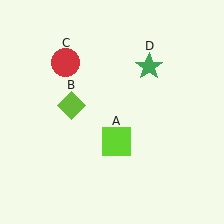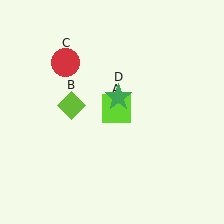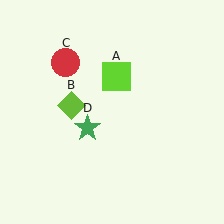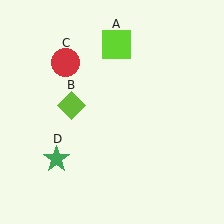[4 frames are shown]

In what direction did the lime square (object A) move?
The lime square (object A) moved up.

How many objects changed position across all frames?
2 objects changed position: lime square (object A), green star (object D).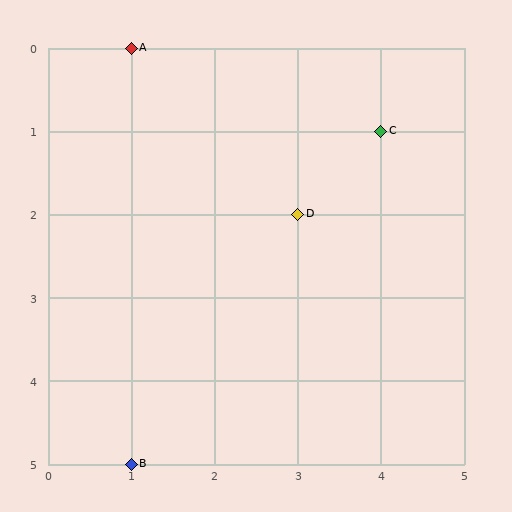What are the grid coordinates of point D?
Point D is at grid coordinates (3, 2).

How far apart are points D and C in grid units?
Points D and C are 1 column and 1 row apart (about 1.4 grid units diagonally).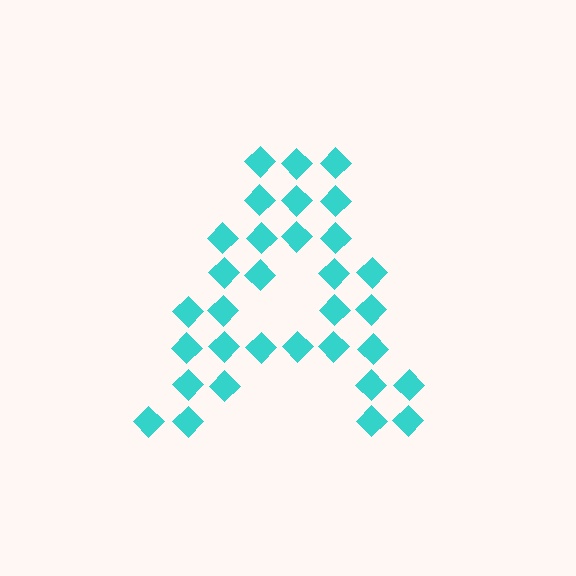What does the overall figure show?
The overall figure shows the letter A.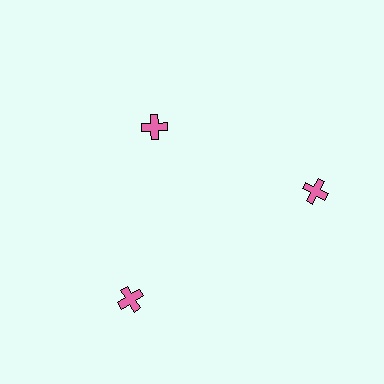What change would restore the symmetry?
The symmetry would be restored by moving it outward, back onto the ring so that all 3 crosses sit at equal angles and equal distance from the center.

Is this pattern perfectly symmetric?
No. The 3 pink crosses are arranged in a ring, but one element near the 11 o'clock position is pulled inward toward the center, breaking the 3-fold rotational symmetry.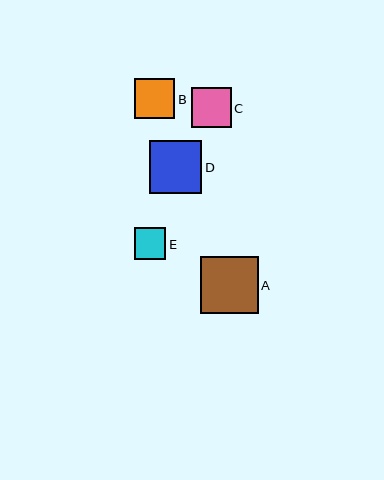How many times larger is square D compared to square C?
Square D is approximately 1.3 times the size of square C.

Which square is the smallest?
Square E is the smallest with a size of approximately 31 pixels.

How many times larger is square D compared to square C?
Square D is approximately 1.3 times the size of square C.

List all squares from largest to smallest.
From largest to smallest: A, D, B, C, E.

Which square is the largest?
Square A is the largest with a size of approximately 58 pixels.